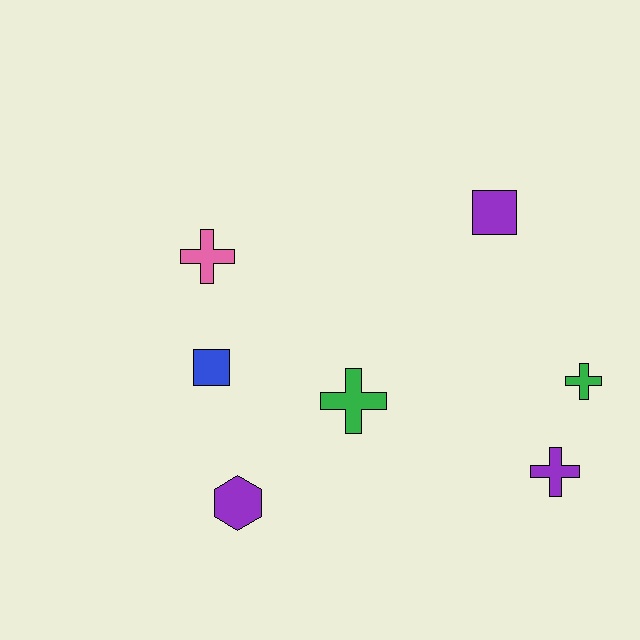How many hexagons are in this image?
There is 1 hexagon.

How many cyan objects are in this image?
There are no cyan objects.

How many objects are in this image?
There are 7 objects.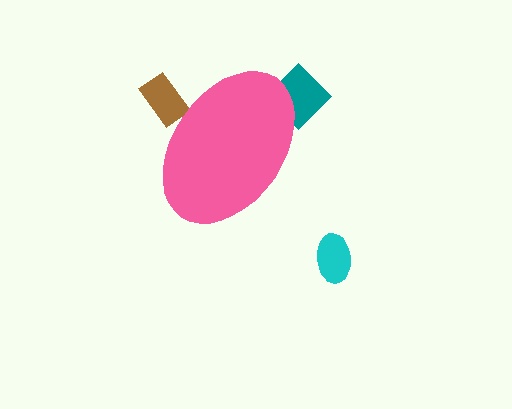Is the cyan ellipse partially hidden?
No, the cyan ellipse is fully visible.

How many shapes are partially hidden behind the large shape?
2 shapes are partially hidden.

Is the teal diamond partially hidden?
Yes, the teal diamond is partially hidden behind the pink ellipse.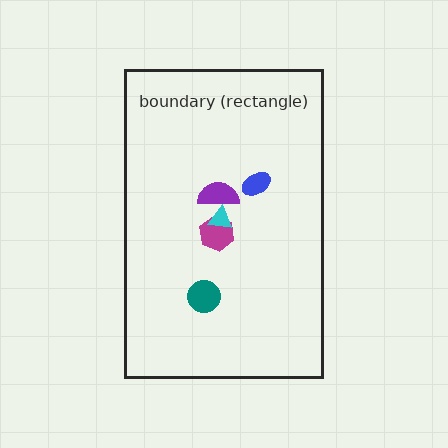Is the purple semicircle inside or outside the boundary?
Inside.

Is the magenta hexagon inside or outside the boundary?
Inside.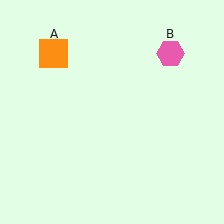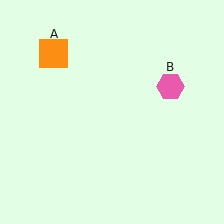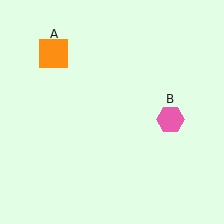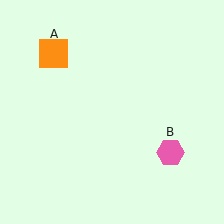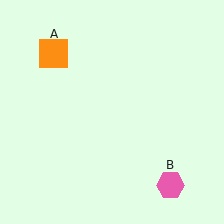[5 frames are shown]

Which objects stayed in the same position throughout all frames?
Orange square (object A) remained stationary.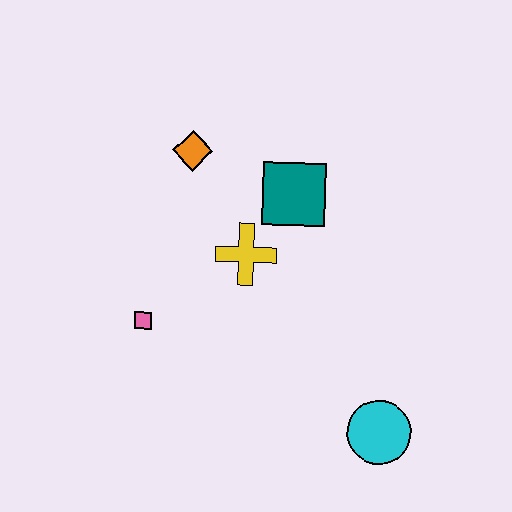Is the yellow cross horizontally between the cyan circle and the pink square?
Yes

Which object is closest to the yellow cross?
The teal square is closest to the yellow cross.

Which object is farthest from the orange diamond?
The cyan circle is farthest from the orange diamond.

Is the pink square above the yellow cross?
No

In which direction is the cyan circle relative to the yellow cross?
The cyan circle is below the yellow cross.